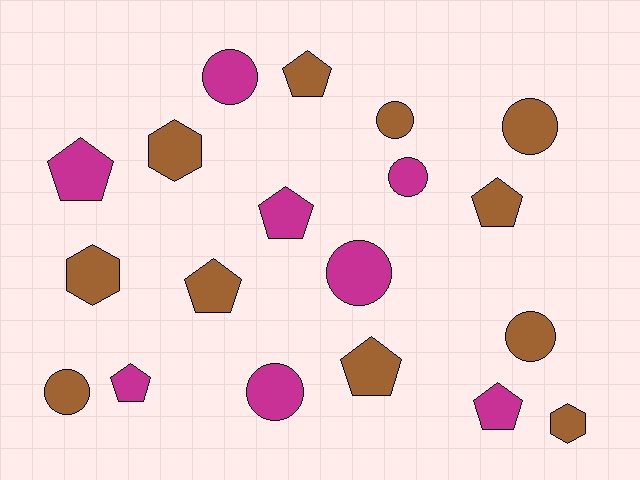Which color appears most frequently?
Brown, with 11 objects.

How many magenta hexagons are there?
There are no magenta hexagons.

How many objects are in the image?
There are 19 objects.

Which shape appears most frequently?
Circle, with 8 objects.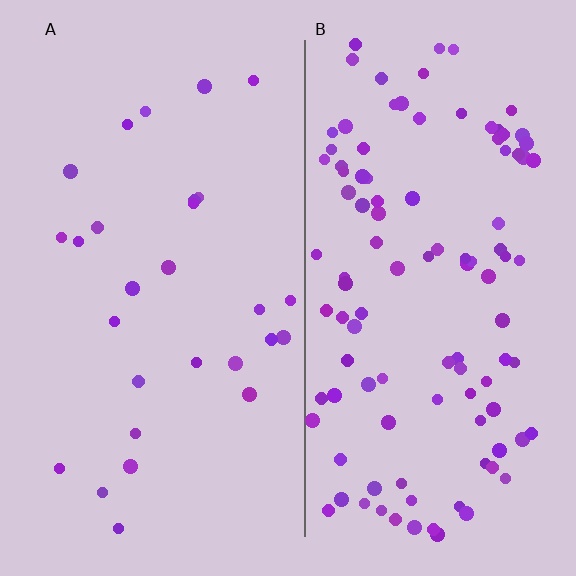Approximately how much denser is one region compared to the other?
Approximately 3.9× — region B over region A.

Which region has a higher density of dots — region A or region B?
B (the right).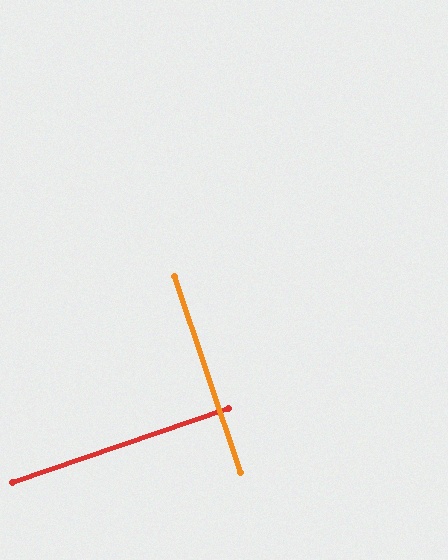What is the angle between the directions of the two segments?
Approximately 90 degrees.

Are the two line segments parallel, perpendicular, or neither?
Perpendicular — they meet at approximately 90°.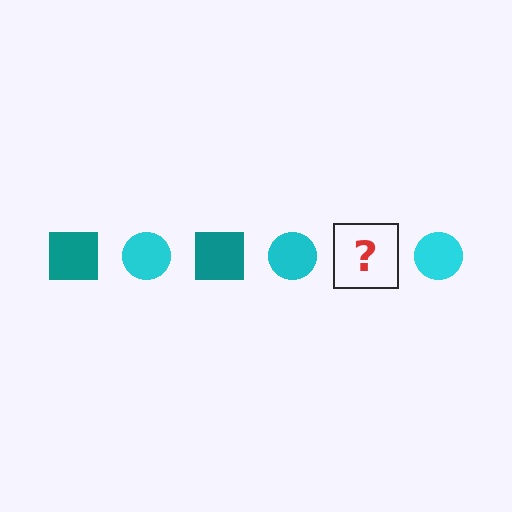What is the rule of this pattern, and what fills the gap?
The rule is that the pattern alternates between teal square and cyan circle. The gap should be filled with a teal square.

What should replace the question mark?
The question mark should be replaced with a teal square.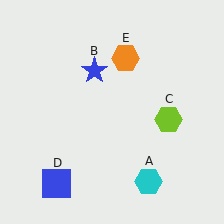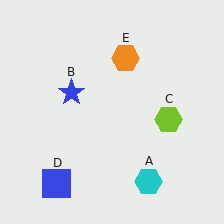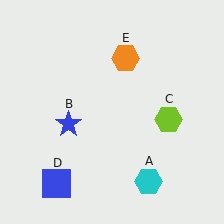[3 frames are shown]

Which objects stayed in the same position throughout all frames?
Cyan hexagon (object A) and lime hexagon (object C) and blue square (object D) and orange hexagon (object E) remained stationary.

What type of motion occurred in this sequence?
The blue star (object B) rotated counterclockwise around the center of the scene.